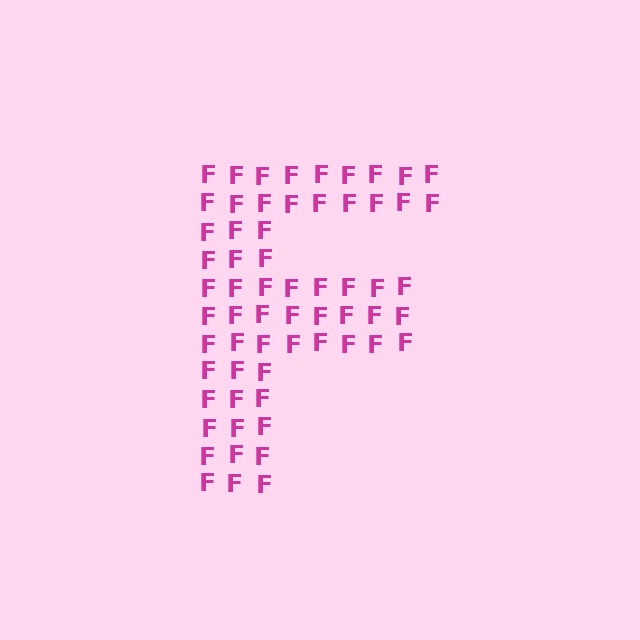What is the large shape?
The large shape is the letter F.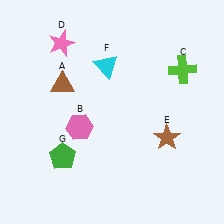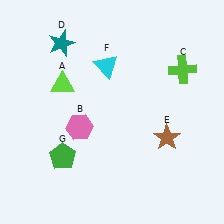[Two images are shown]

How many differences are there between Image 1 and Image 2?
There are 2 differences between the two images.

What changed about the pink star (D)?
In Image 1, D is pink. In Image 2, it changed to teal.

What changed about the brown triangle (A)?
In Image 1, A is brown. In Image 2, it changed to lime.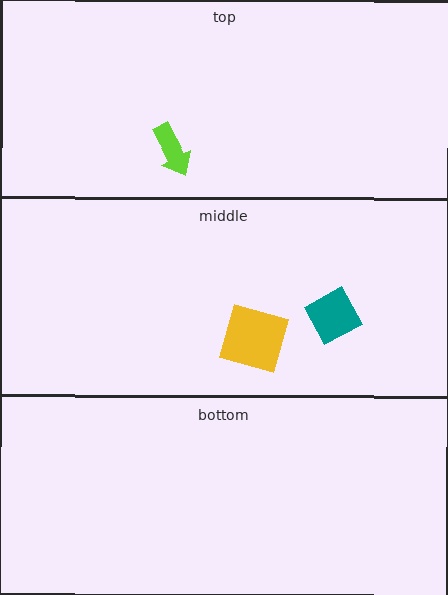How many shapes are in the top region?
1.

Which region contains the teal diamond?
The middle region.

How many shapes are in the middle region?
2.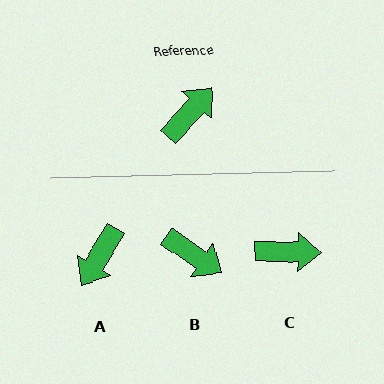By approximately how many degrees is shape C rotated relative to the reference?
Approximately 49 degrees clockwise.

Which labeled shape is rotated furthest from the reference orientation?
A, about 169 degrees away.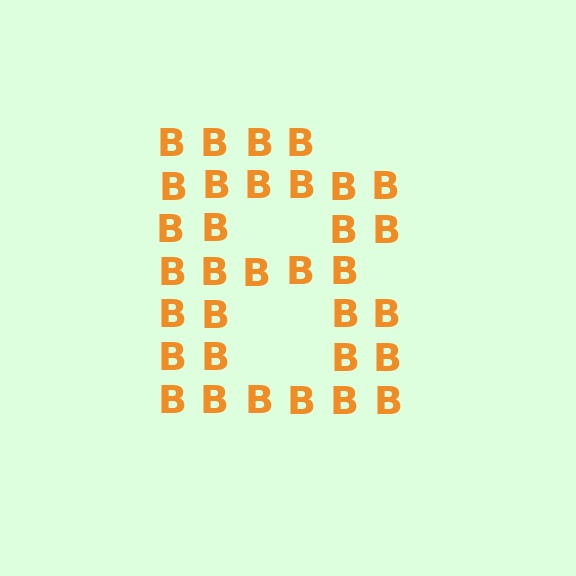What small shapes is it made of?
It is made of small letter B's.